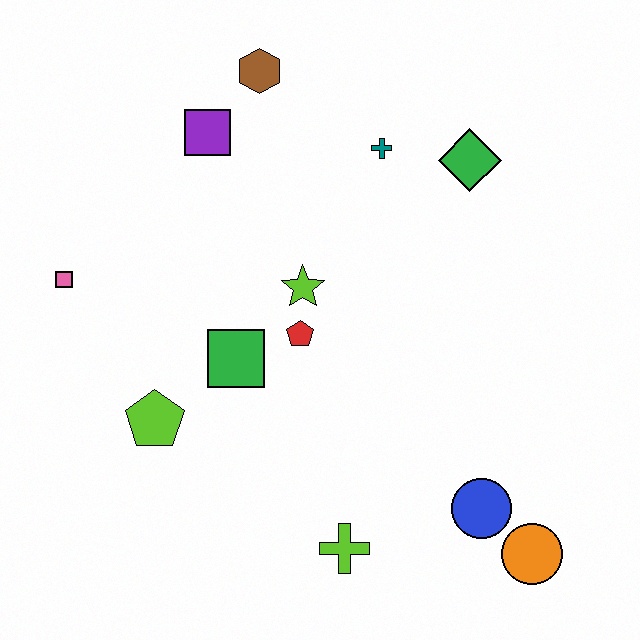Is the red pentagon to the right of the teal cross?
No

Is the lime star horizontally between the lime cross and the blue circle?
No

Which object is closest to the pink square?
The lime pentagon is closest to the pink square.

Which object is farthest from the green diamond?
The pink square is farthest from the green diamond.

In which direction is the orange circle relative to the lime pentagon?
The orange circle is to the right of the lime pentagon.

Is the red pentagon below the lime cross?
No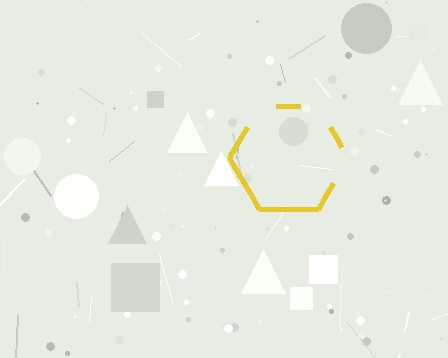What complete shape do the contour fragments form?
The contour fragments form a hexagon.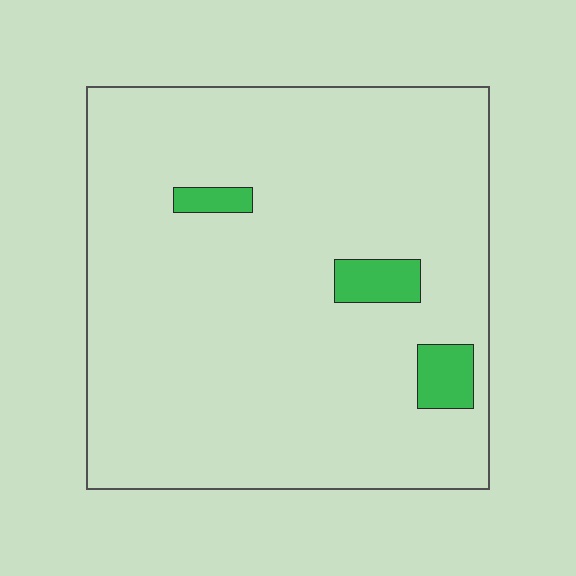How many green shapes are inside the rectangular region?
3.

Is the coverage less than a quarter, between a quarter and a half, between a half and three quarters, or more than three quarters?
Less than a quarter.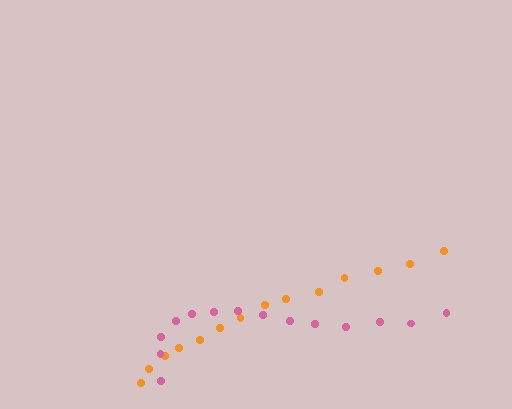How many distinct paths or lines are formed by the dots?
There are 2 distinct paths.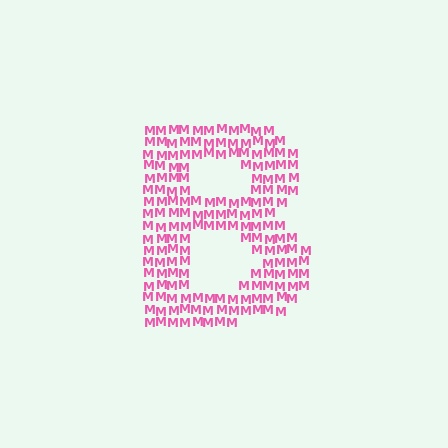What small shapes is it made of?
It is made of small letter M's.